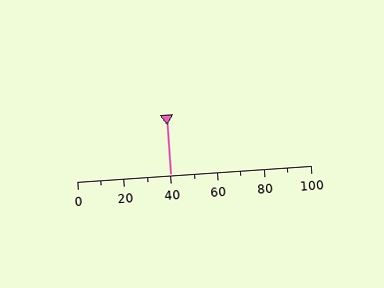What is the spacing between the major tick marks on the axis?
The major ticks are spaced 20 apart.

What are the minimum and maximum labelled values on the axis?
The axis runs from 0 to 100.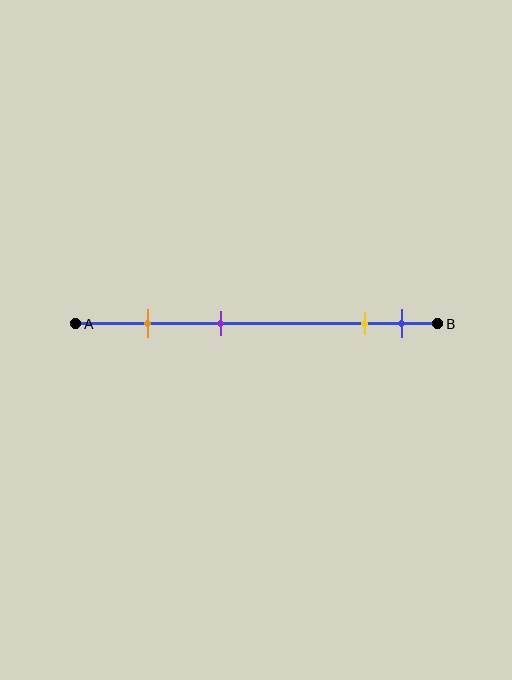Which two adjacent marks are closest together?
The yellow and blue marks are the closest adjacent pair.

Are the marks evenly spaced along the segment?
No, the marks are not evenly spaced.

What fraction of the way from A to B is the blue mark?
The blue mark is approximately 90% (0.9) of the way from A to B.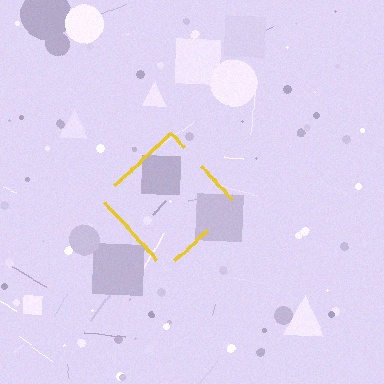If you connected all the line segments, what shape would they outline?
They would outline a diamond.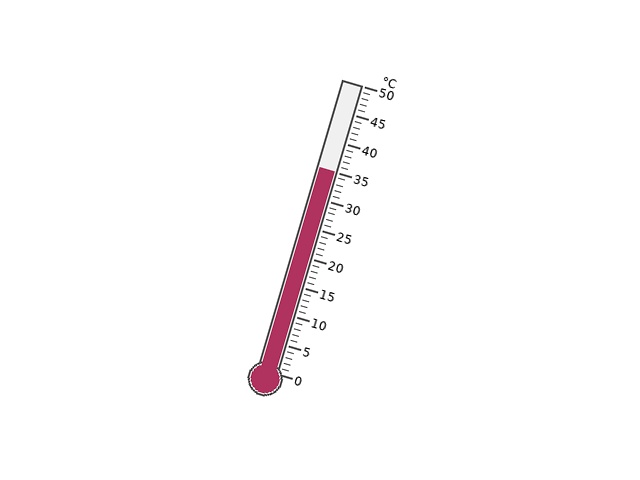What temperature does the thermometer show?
The thermometer shows approximately 35°C.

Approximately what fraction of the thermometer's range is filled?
The thermometer is filled to approximately 70% of its range.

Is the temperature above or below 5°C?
The temperature is above 5°C.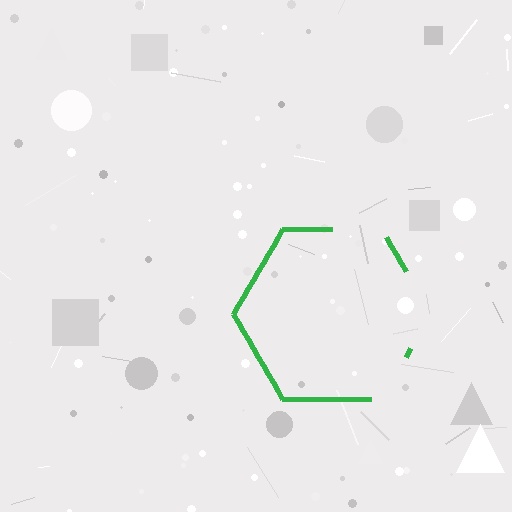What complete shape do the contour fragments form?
The contour fragments form a hexagon.